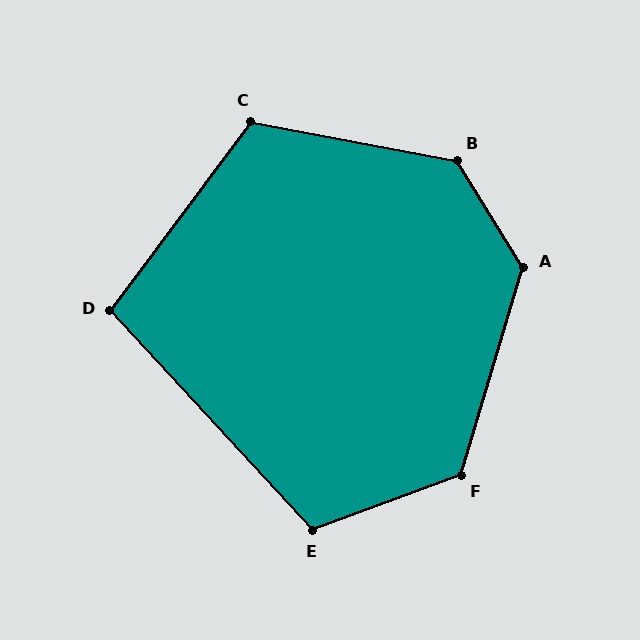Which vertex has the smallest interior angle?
D, at approximately 101 degrees.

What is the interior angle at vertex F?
Approximately 127 degrees (obtuse).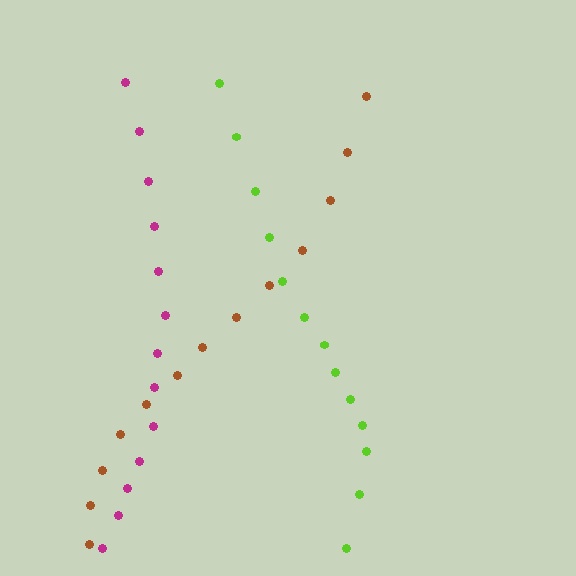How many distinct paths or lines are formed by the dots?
There are 3 distinct paths.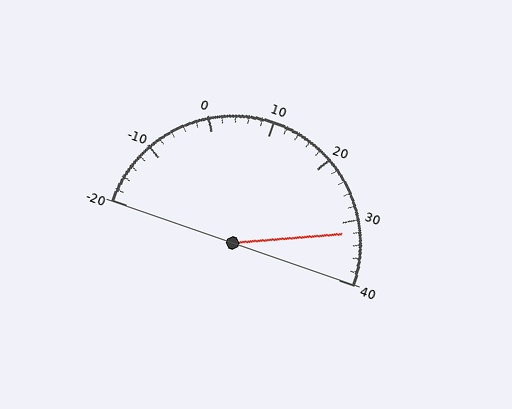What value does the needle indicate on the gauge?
The needle indicates approximately 32.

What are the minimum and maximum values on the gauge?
The gauge ranges from -20 to 40.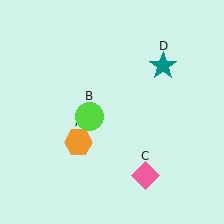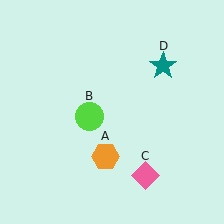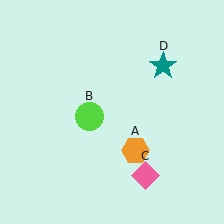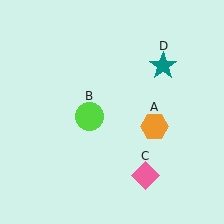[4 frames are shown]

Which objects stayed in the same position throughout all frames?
Lime circle (object B) and pink diamond (object C) and teal star (object D) remained stationary.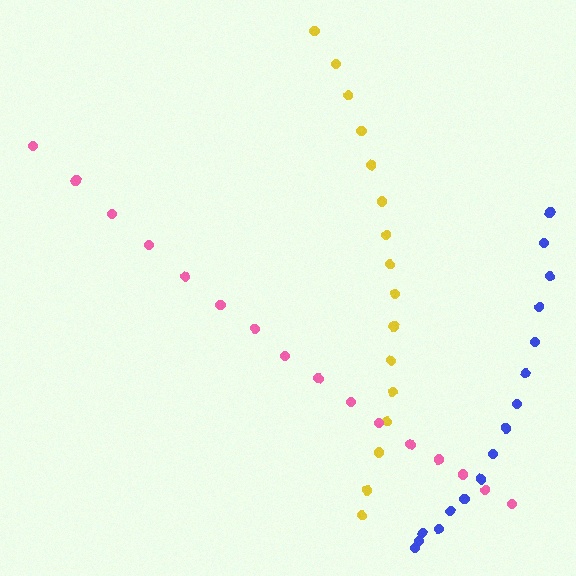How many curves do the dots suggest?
There are 3 distinct paths.